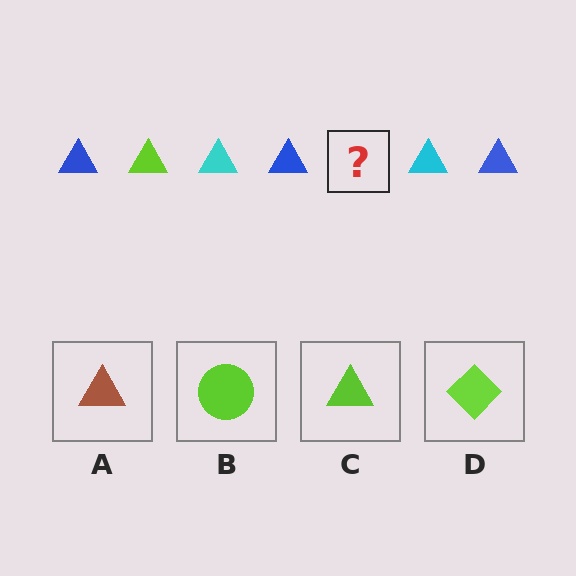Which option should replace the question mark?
Option C.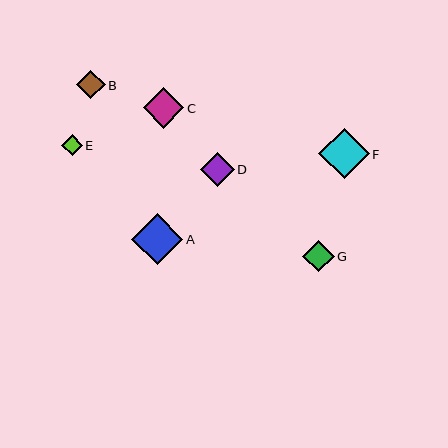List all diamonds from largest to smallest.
From largest to smallest: A, F, C, D, G, B, E.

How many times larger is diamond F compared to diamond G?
Diamond F is approximately 1.6 times the size of diamond G.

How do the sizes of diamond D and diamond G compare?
Diamond D and diamond G are approximately the same size.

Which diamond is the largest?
Diamond A is the largest with a size of approximately 51 pixels.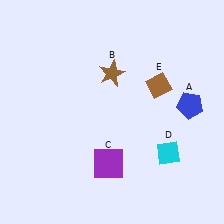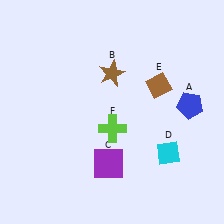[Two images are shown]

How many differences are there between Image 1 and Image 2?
There is 1 difference between the two images.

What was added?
A lime cross (F) was added in Image 2.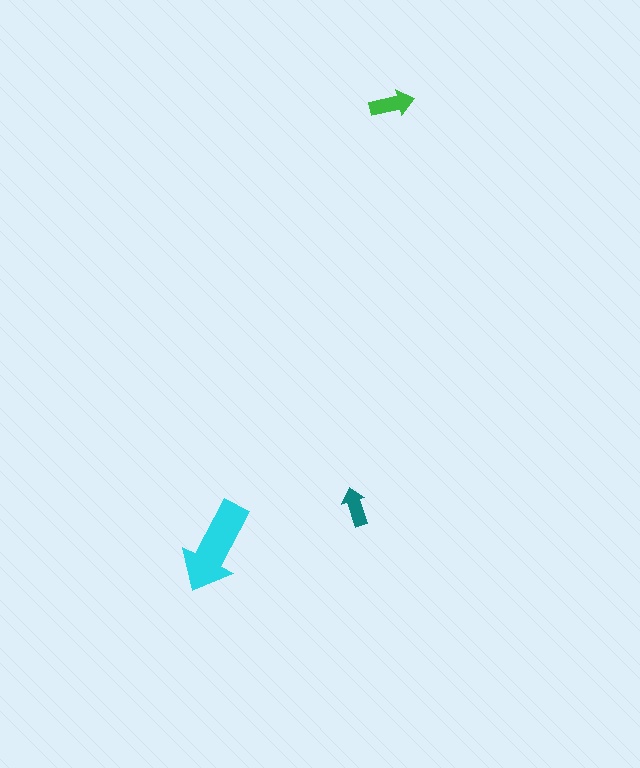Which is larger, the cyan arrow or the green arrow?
The cyan one.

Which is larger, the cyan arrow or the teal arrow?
The cyan one.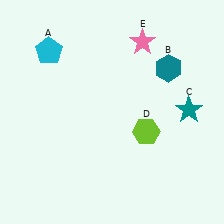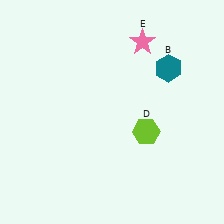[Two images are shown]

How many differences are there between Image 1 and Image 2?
There are 2 differences between the two images.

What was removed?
The teal star (C), the cyan pentagon (A) were removed in Image 2.